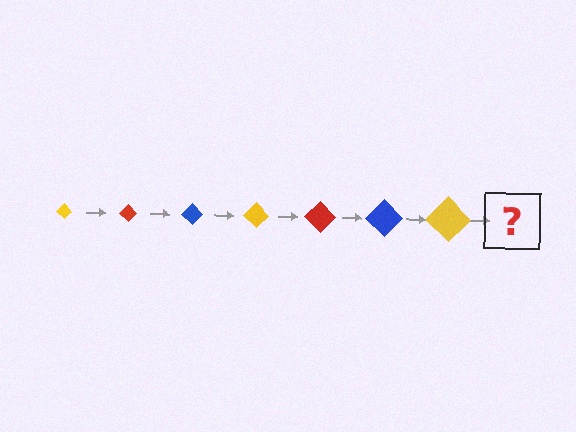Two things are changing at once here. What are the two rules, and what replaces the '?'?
The two rules are that the diamond grows larger each step and the color cycles through yellow, red, and blue. The '?' should be a red diamond, larger than the previous one.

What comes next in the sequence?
The next element should be a red diamond, larger than the previous one.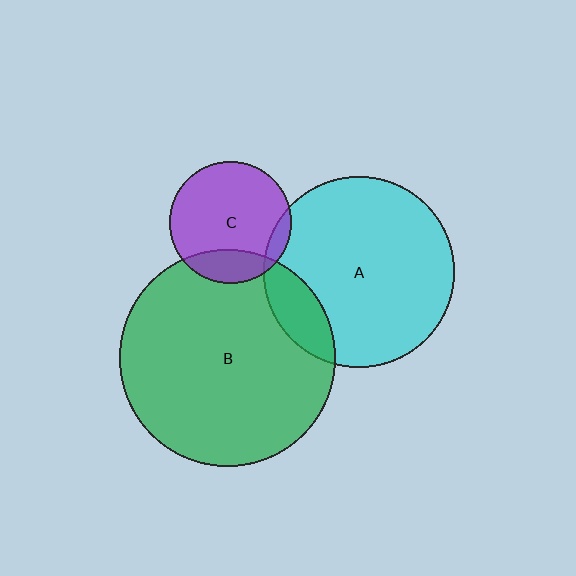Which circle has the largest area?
Circle B (green).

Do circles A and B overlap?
Yes.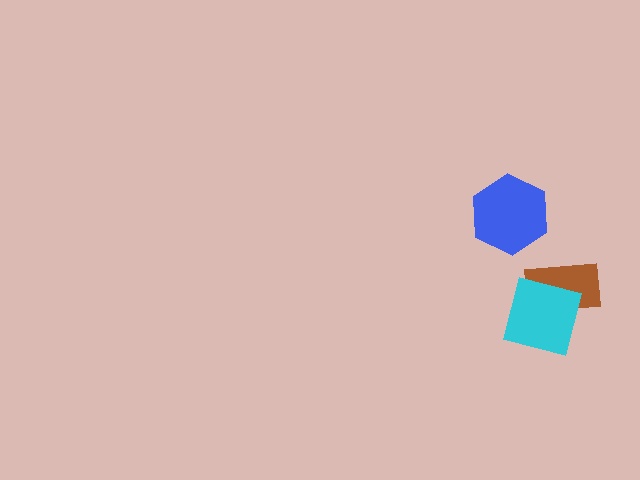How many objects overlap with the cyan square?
1 object overlaps with the cyan square.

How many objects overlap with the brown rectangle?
1 object overlaps with the brown rectangle.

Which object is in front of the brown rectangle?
The cyan square is in front of the brown rectangle.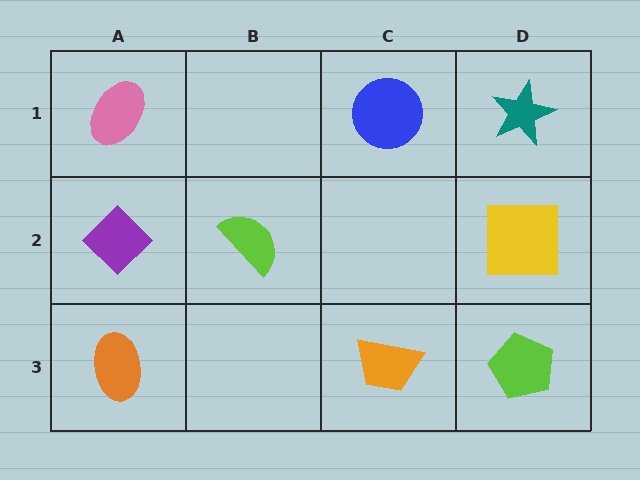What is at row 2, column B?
A lime semicircle.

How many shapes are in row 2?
3 shapes.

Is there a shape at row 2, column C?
No, that cell is empty.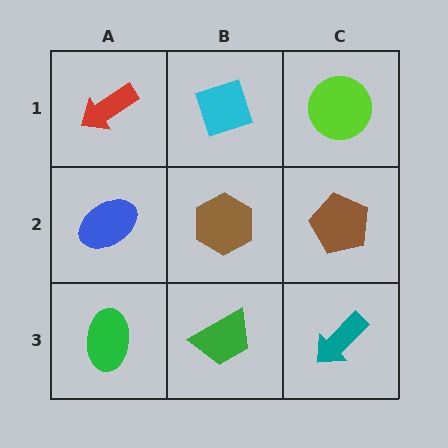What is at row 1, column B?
A cyan diamond.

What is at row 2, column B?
A brown hexagon.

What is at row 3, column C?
A teal arrow.